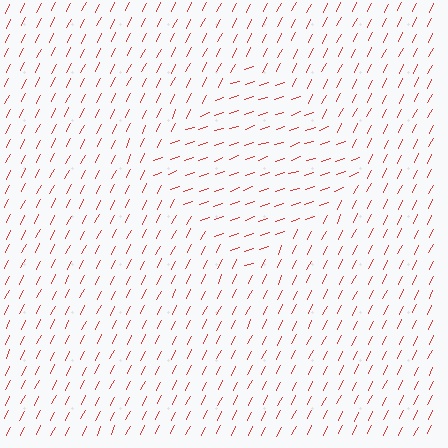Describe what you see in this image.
The image is filled with small red line segments. A diamond region in the image has lines oriented differently from the surrounding lines, creating a visible texture boundary.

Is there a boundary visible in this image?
Yes, there is a texture boundary formed by a change in line orientation.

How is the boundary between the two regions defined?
The boundary is defined purely by a change in line orientation (approximately 45 degrees difference). All lines are the same color and thickness.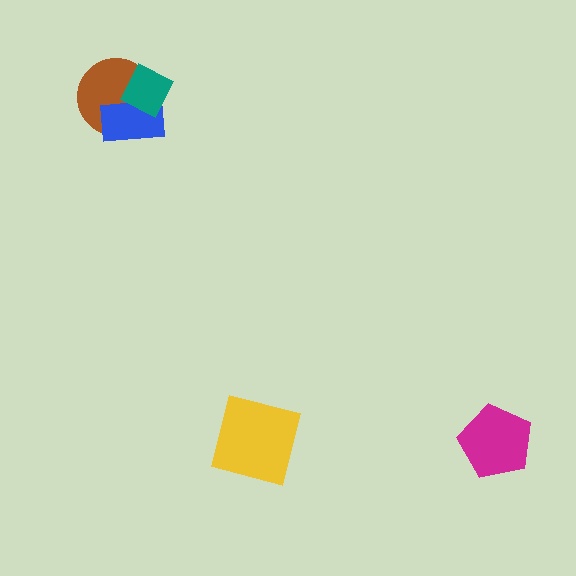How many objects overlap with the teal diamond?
2 objects overlap with the teal diamond.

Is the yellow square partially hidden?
No, no other shape covers it.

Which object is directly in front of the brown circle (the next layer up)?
The blue rectangle is directly in front of the brown circle.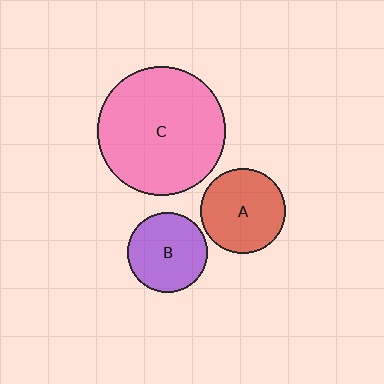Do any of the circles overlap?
No, none of the circles overlap.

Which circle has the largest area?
Circle C (pink).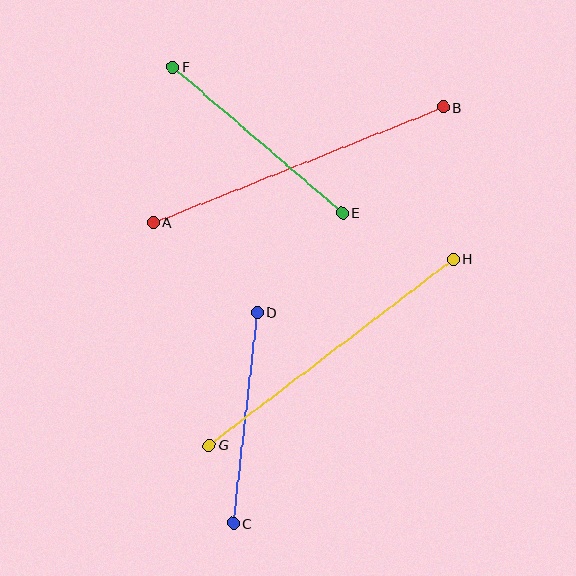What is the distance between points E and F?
The distance is approximately 224 pixels.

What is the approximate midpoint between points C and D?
The midpoint is at approximately (245, 418) pixels.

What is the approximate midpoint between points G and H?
The midpoint is at approximately (331, 352) pixels.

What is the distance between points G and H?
The distance is approximately 307 pixels.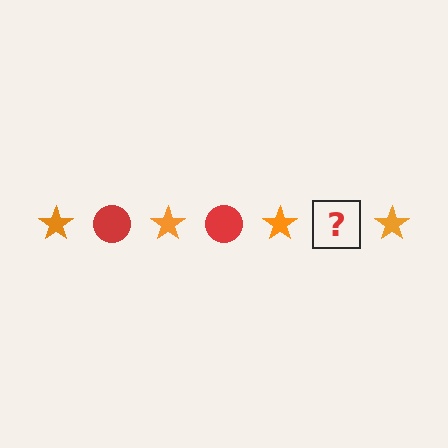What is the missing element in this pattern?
The missing element is a red circle.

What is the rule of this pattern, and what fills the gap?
The rule is that the pattern alternates between orange star and red circle. The gap should be filled with a red circle.